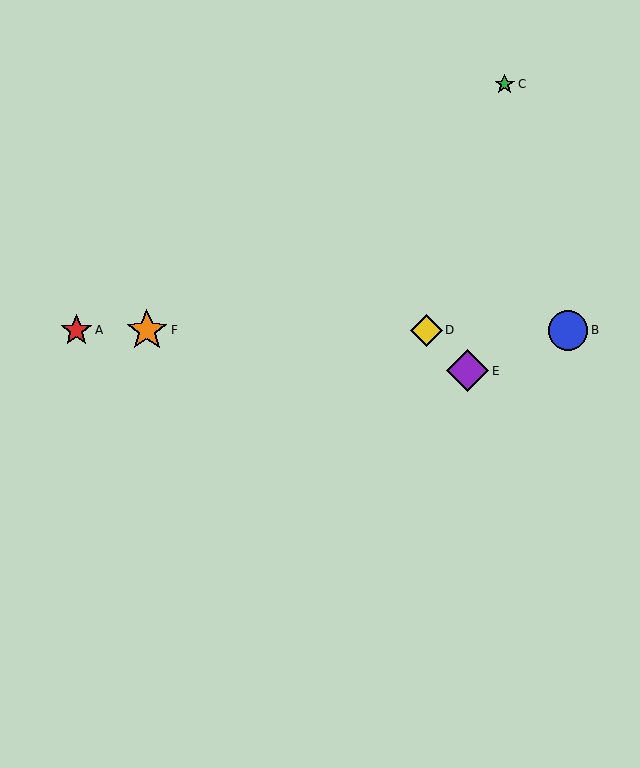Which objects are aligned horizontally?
Objects A, B, D, F are aligned horizontally.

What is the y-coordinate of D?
Object D is at y≈330.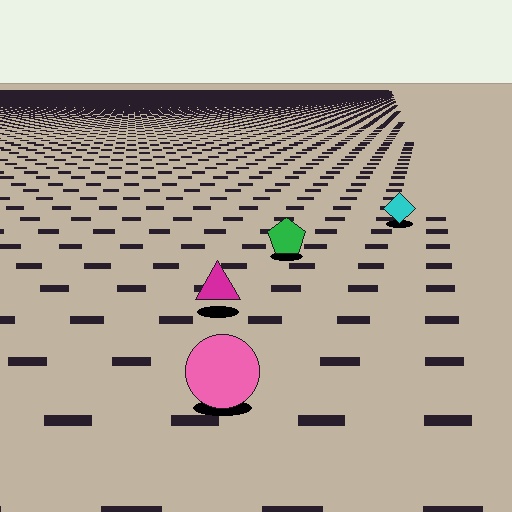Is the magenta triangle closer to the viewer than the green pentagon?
Yes. The magenta triangle is closer — you can tell from the texture gradient: the ground texture is coarser near it.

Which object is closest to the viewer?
The pink circle is closest. The texture marks near it are larger and more spread out.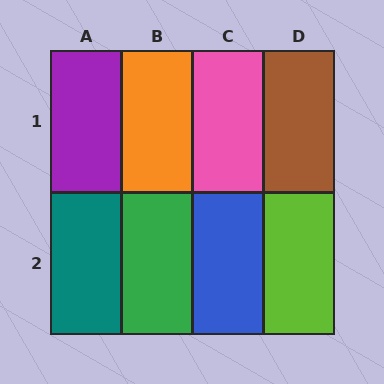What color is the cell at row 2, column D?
Lime.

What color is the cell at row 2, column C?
Blue.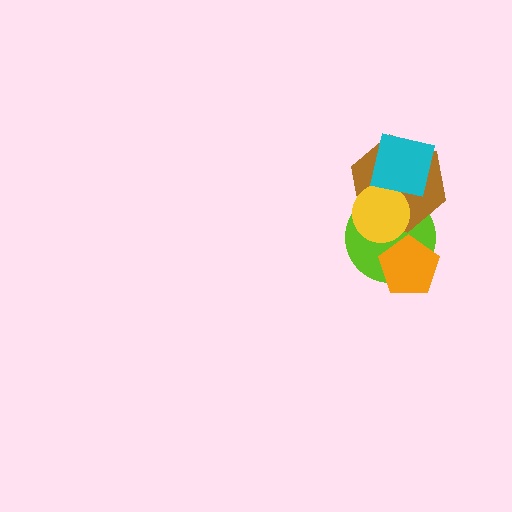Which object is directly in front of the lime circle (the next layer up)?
The brown hexagon is directly in front of the lime circle.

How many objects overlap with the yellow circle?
3 objects overlap with the yellow circle.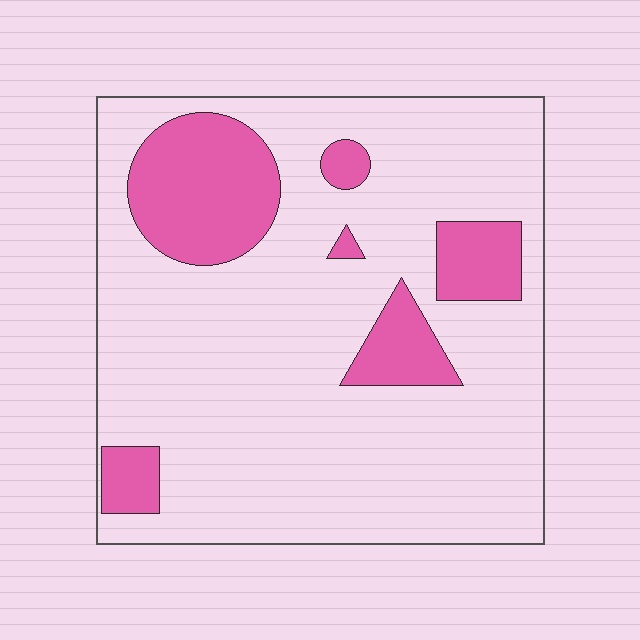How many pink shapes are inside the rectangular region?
6.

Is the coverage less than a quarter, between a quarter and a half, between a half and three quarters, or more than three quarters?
Less than a quarter.